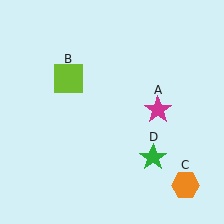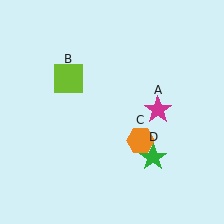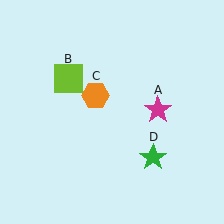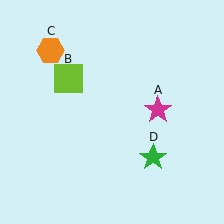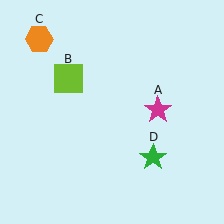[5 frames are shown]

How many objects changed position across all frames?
1 object changed position: orange hexagon (object C).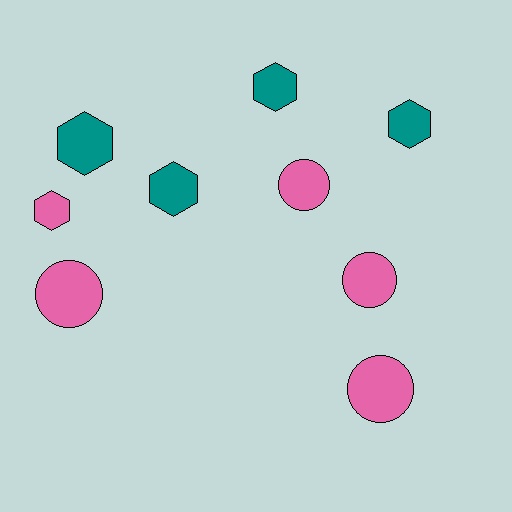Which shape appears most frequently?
Hexagon, with 5 objects.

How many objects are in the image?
There are 9 objects.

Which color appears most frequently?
Pink, with 5 objects.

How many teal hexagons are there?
There are 4 teal hexagons.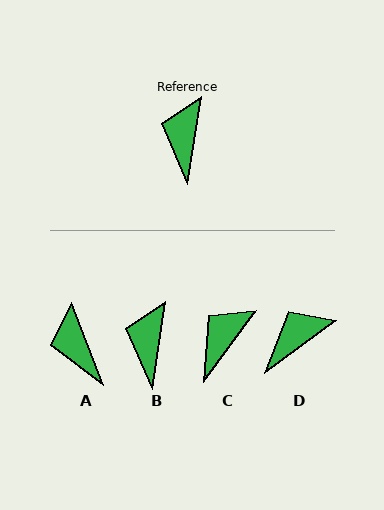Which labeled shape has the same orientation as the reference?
B.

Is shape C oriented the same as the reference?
No, it is off by about 28 degrees.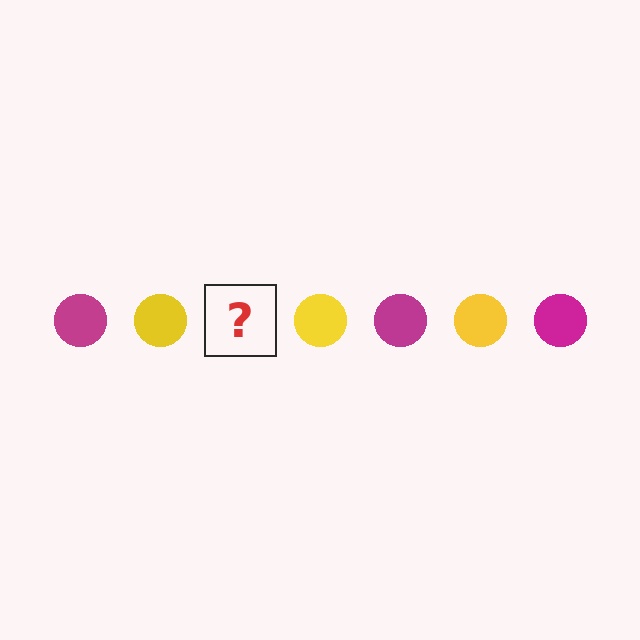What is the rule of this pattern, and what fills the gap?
The rule is that the pattern cycles through magenta, yellow circles. The gap should be filled with a magenta circle.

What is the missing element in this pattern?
The missing element is a magenta circle.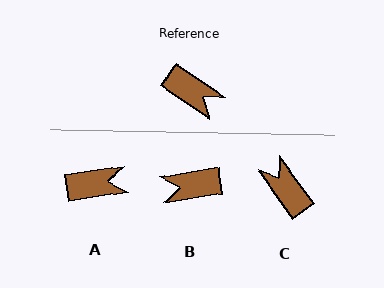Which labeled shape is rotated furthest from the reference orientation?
C, about 159 degrees away.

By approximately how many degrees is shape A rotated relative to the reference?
Approximately 43 degrees counter-clockwise.